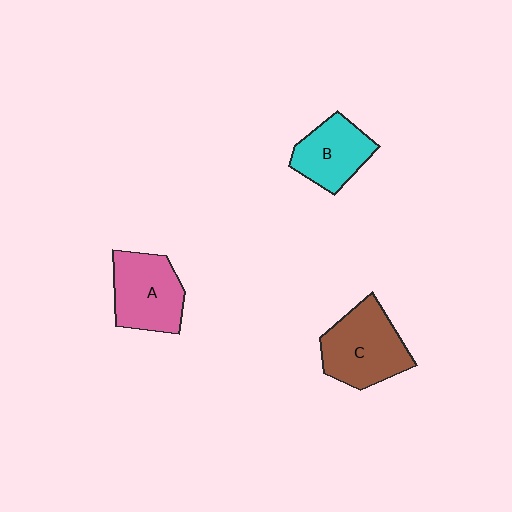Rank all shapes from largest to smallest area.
From largest to smallest: C (brown), A (pink), B (cyan).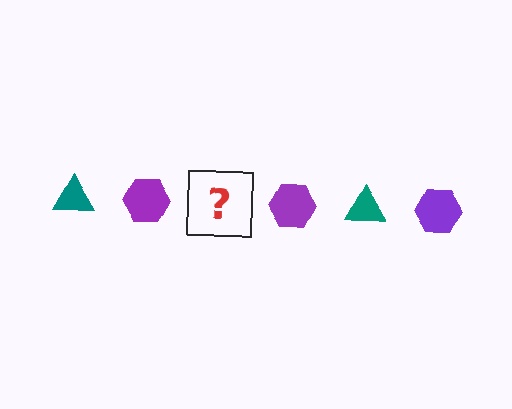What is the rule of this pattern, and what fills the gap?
The rule is that the pattern alternates between teal triangle and purple hexagon. The gap should be filled with a teal triangle.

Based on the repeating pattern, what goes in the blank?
The blank should be a teal triangle.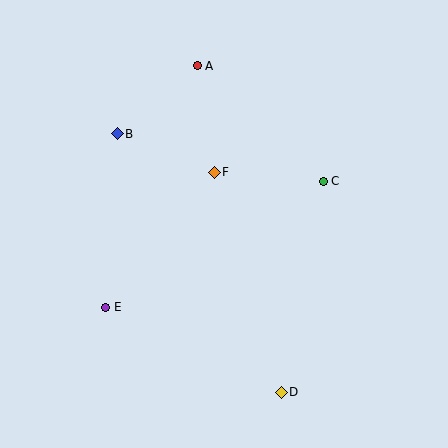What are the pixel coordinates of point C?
Point C is at (323, 181).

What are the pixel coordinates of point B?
Point B is at (117, 134).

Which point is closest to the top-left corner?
Point B is closest to the top-left corner.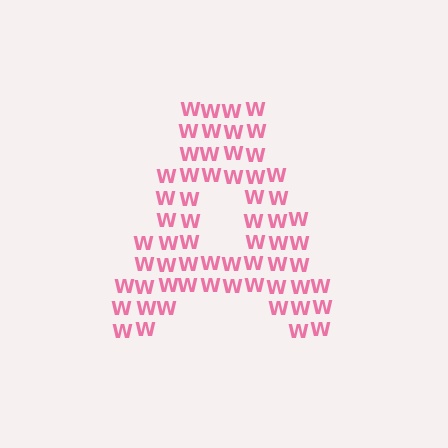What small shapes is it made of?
It is made of small letter W's.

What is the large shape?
The large shape is the letter A.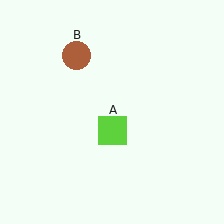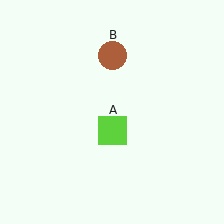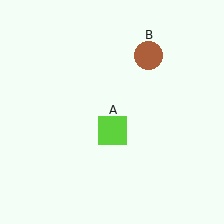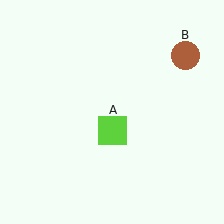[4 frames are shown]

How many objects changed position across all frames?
1 object changed position: brown circle (object B).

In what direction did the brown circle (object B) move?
The brown circle (object B) moved right.